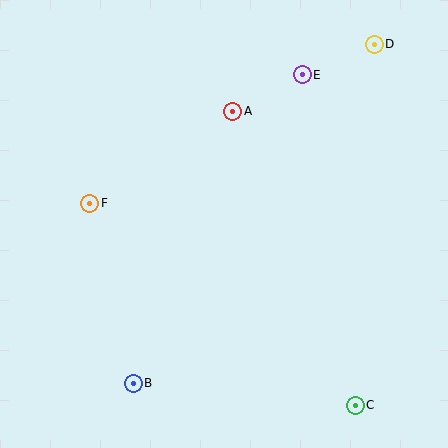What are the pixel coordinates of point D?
Point D is at (374, 44).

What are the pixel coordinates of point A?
Point A is at (233, 111).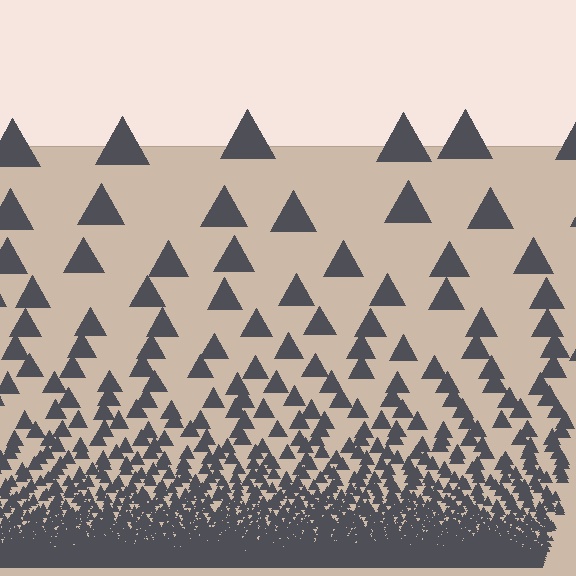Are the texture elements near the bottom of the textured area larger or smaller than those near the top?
Smaller. The gradient is inverted — elements near the bottom are smaller and denser.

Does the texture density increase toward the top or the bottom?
Density increases toward the bottom.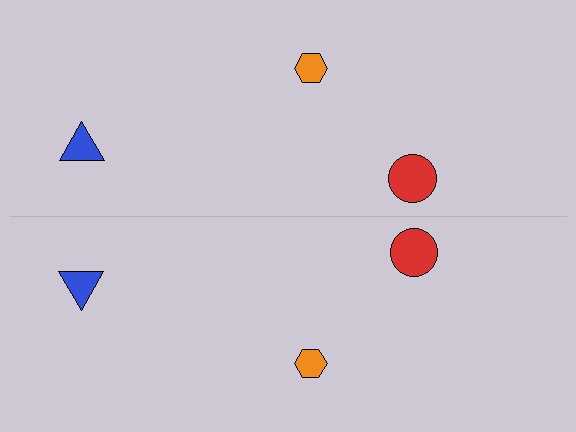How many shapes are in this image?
There are 6 shapes in this image.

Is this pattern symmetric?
Yes, this pattern has bilateral (reflection) symmetry.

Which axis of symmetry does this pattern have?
The pattern has a horizontal axis of symmetry running through the center of the image.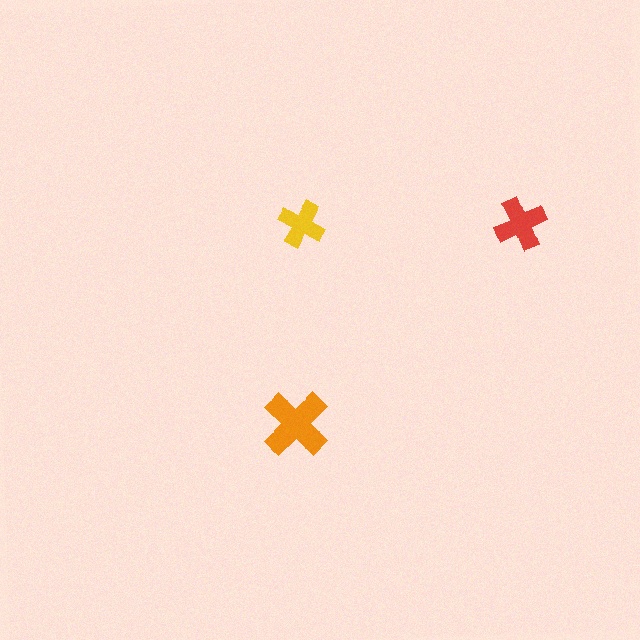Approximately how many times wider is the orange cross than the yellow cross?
About 1.5 times wider.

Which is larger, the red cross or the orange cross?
The orange one.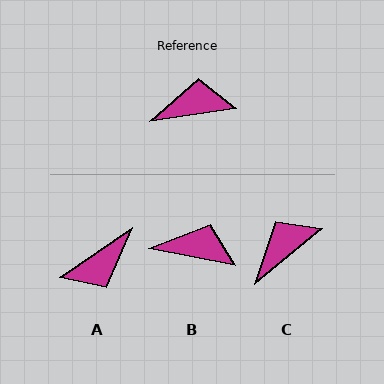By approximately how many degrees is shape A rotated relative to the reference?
Approximately 154 degrees clockwise.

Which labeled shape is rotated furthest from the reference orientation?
A, about 154 degrees away.